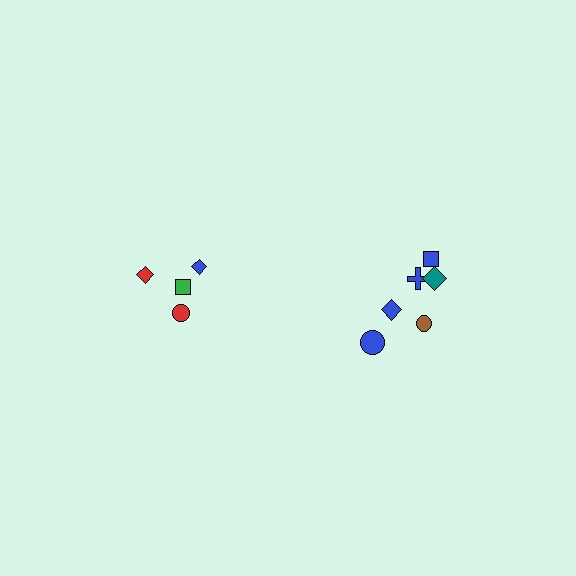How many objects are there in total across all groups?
There are 10 objects.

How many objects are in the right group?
There are 6 objects.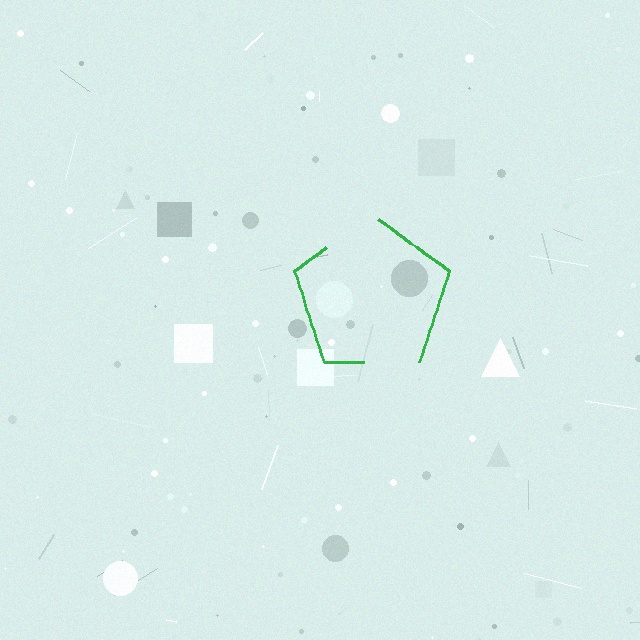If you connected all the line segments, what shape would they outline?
They would outline a pentagon.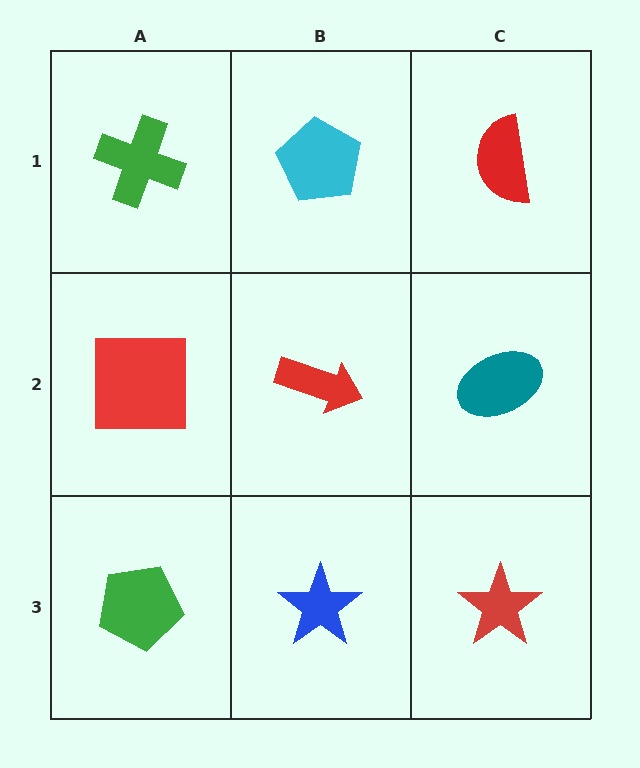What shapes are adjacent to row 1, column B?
A red arrow (row 2, column B), a green cross (row 1, column A), a red semicircle (row 1, column C).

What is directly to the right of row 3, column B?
A red star.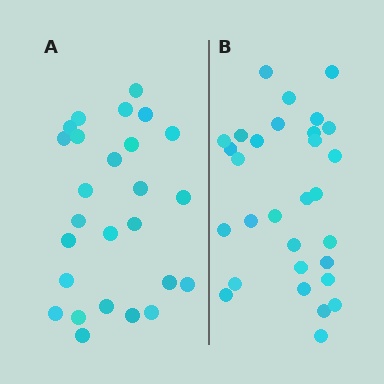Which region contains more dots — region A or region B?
Region B (the right region) has more dots.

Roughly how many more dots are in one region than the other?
Region B has about 4 more dots than region A.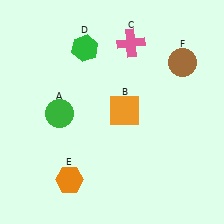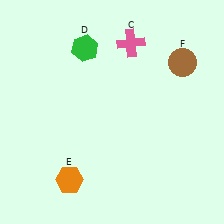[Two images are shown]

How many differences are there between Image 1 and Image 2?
There are 2 differences between the two images.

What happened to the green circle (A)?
The green circle (A) was removed in Image 2. It was in the bottom-left area of Image 1.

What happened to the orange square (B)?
The orange square (B) was removed in Image 2. It was in the top-right area of Image 1.